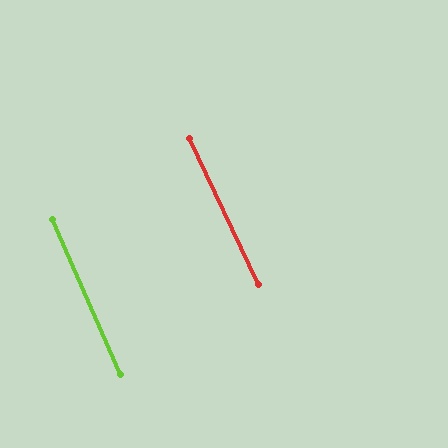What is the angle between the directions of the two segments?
Approximately 2 degrees.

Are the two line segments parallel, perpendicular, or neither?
Parallel — their directions differ by only 1.6°.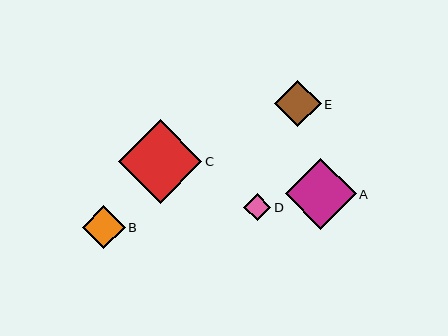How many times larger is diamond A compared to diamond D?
Diamond A is approximately 2.6 times the size of diamond D.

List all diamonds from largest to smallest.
From largest to smallest: C, A, E, B, D.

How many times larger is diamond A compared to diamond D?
Diamond A is approximately 2.6 times the size of diamond D.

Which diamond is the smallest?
Diamond D is the smallest with a size of approximately 28 pixels.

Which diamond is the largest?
Diamond C is the largest with a size of approximately 83 pixels.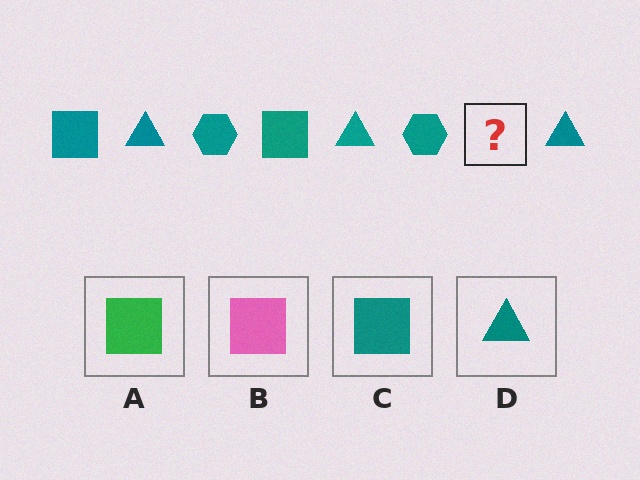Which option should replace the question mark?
Option C.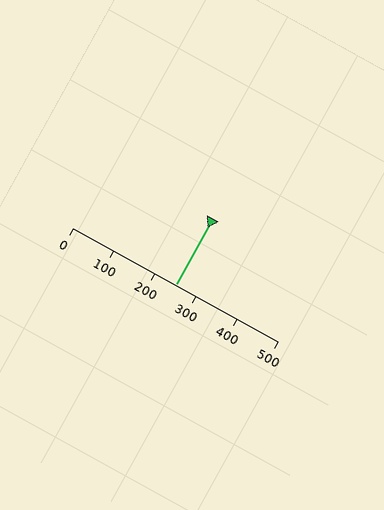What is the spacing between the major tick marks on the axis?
The major ticks are spaced 100 apart.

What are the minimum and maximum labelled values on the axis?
The axis runs from 0 to 500.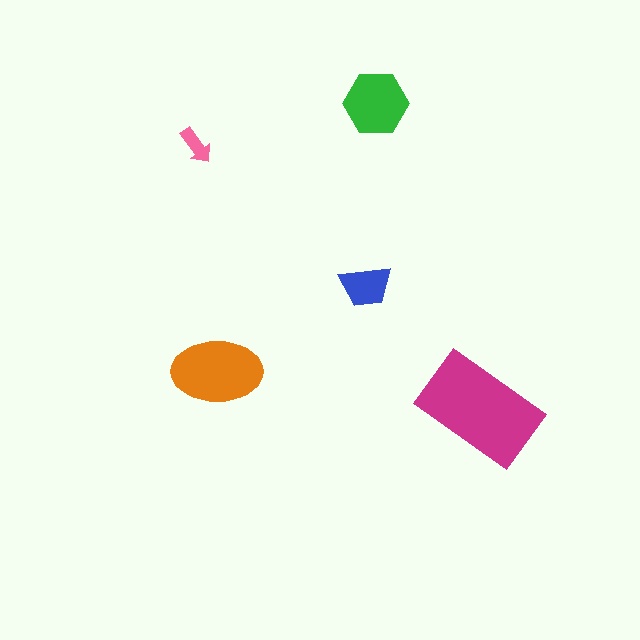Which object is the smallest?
The pink arrow.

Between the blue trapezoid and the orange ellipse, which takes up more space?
The orange ellipse.